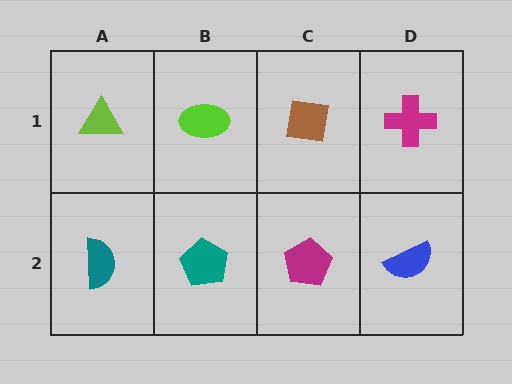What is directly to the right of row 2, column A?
A teal pentagon.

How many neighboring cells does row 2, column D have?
2.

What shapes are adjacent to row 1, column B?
A teal pentagon (row 2, column B), a lime triangle (row 1, column A), a brown square (row 1, column C).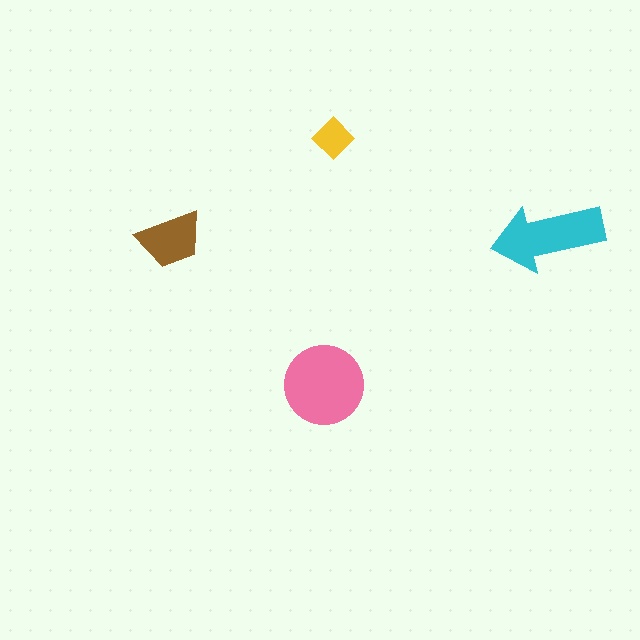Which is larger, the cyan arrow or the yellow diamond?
The cyan arrow.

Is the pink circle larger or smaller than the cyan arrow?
Larger.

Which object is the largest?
The pink circle.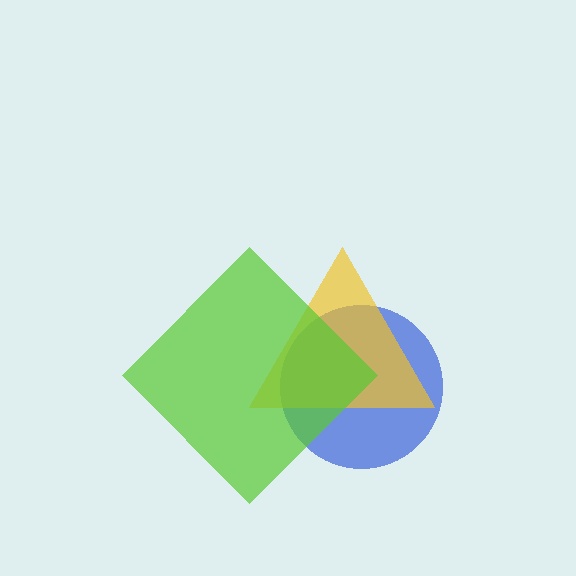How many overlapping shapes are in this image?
There are 3 overlapping shapes in the image.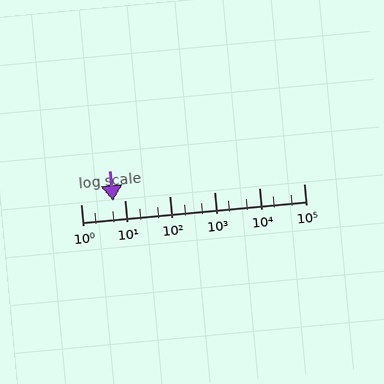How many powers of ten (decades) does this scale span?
The scale spans 5 decades, from 1 to 100000.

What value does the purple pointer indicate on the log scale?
The pointer indicates approximately 5.2.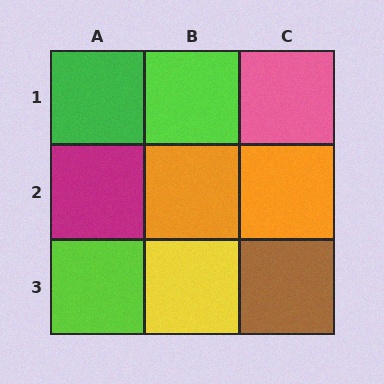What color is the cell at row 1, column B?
Lime.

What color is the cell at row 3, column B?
Yellow.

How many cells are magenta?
1 cell is magenta.